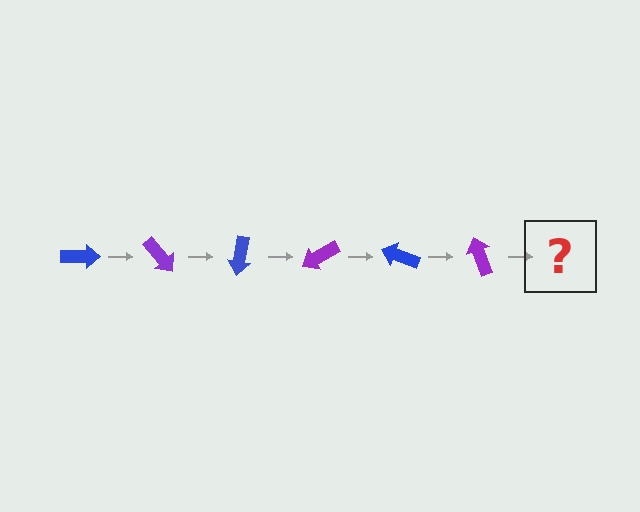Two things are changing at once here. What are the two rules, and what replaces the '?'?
The two rules are that it rotates 50 degrees each step and the color cycles through blue and purple. The '?' should be a blue arrow, rotated 300 degrees from the start.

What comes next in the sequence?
The next element should be a blue arrow, rotated 300 degrees from the start.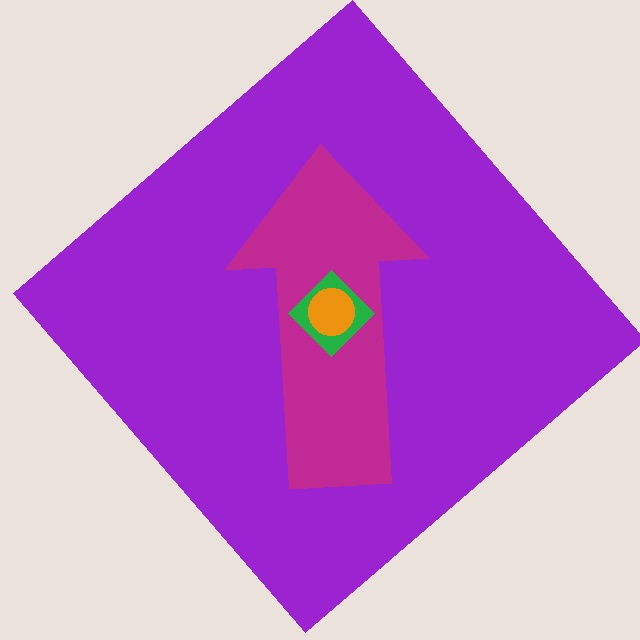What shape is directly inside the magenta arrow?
The green diamond.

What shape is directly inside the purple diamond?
The magenta arrow.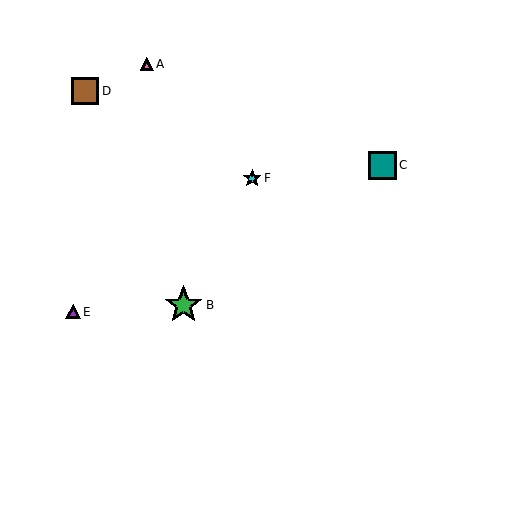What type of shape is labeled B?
Shape B is a green star.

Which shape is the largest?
The green star (labeled B) is the largest.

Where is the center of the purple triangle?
The center of the purple triangle is at (73, 312).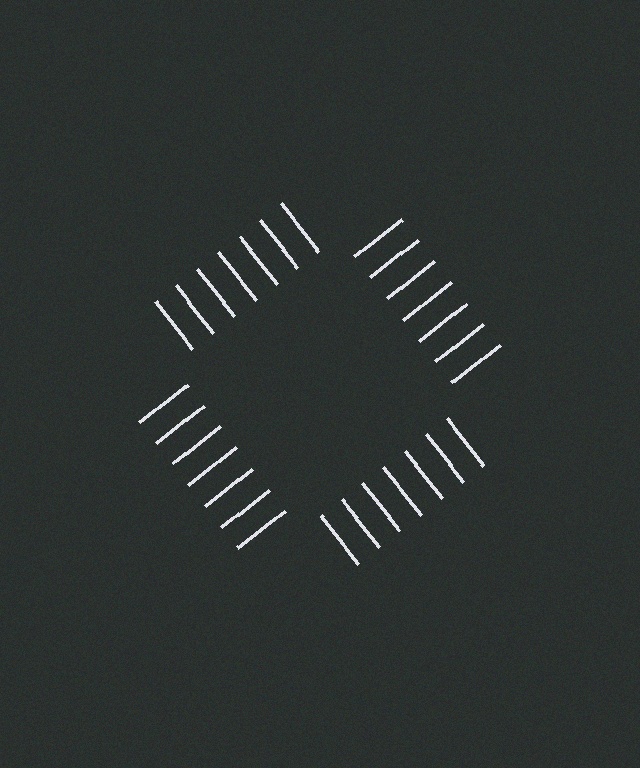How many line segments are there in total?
28 — 7 along each of the 4 edges.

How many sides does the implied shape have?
4 sides — the line-ends trace a square.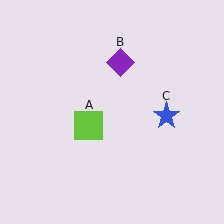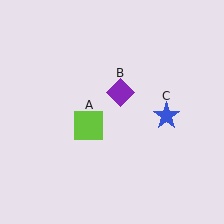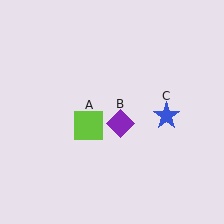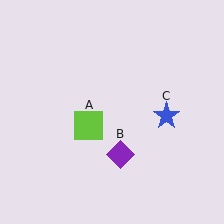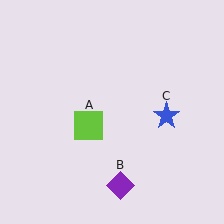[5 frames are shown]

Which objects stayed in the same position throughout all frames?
Lime square (object A) and blue star (object C) remained stationary.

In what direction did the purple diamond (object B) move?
The purple diamond (object B) moved down.